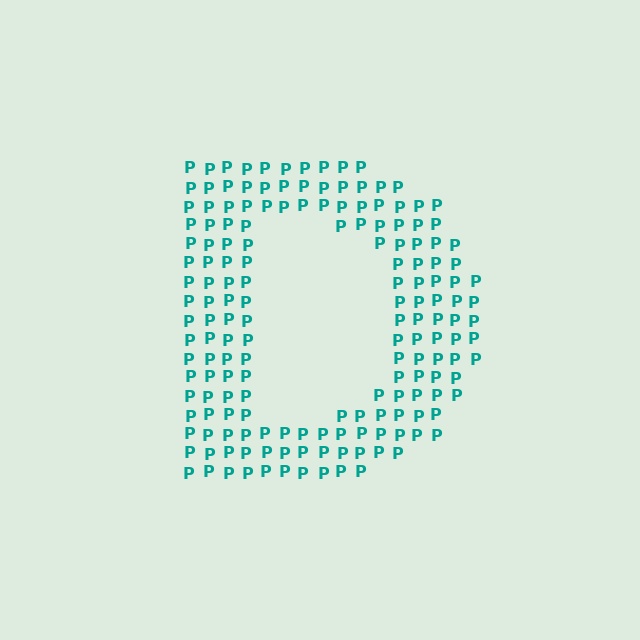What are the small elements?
The small elements are letter P's.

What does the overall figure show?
The overall figure shows the letter D.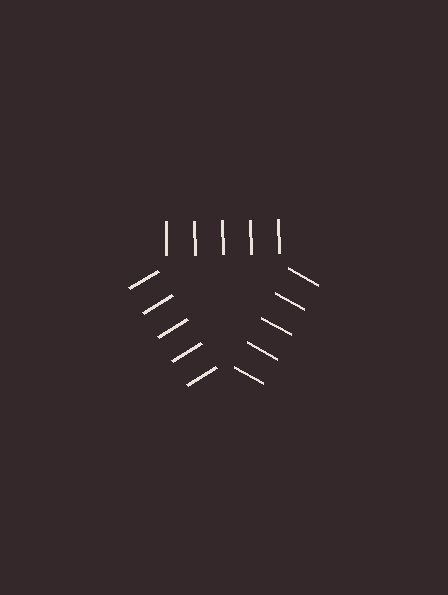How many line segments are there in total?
15 — 5 along each of the 3 edges.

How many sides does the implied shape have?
3 sides — the line-ends trace a triangle.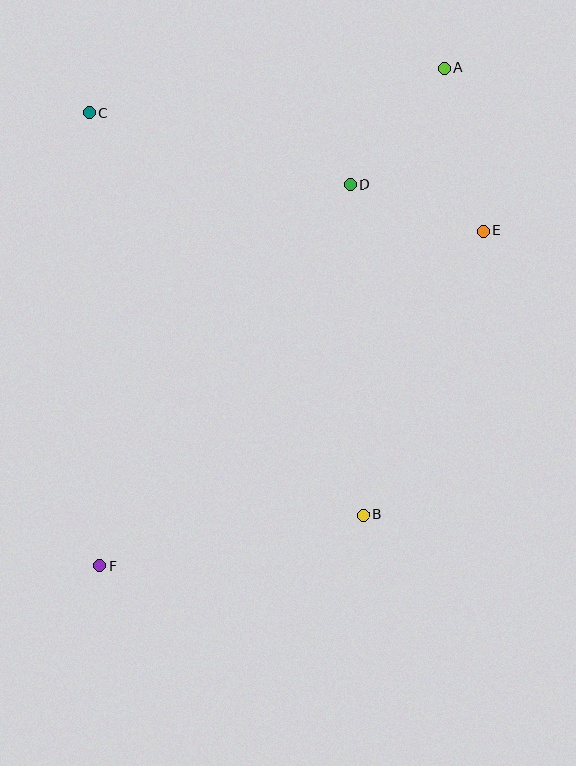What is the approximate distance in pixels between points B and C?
The distance between B and C is approximately 487 pixels.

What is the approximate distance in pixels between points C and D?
The distance between C and D is approximately 271 pixels.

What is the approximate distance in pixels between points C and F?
The distance between C and F is approximately 453 pixels.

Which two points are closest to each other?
Points D and E are closest to each other.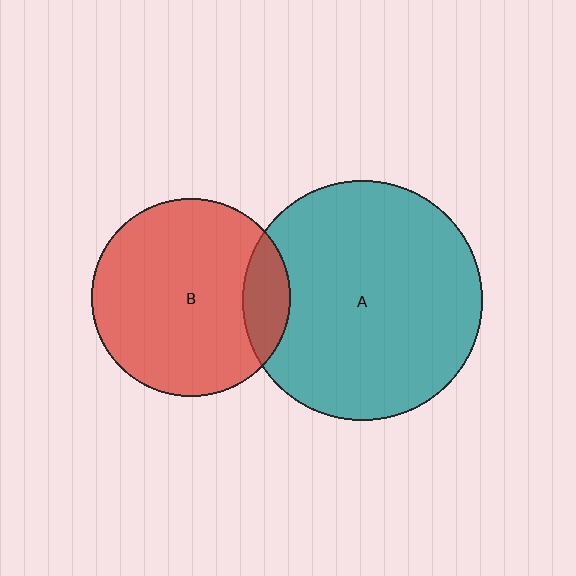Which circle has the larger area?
Circle A (teal).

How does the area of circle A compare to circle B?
Approximately 1.5 times.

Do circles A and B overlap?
Yes.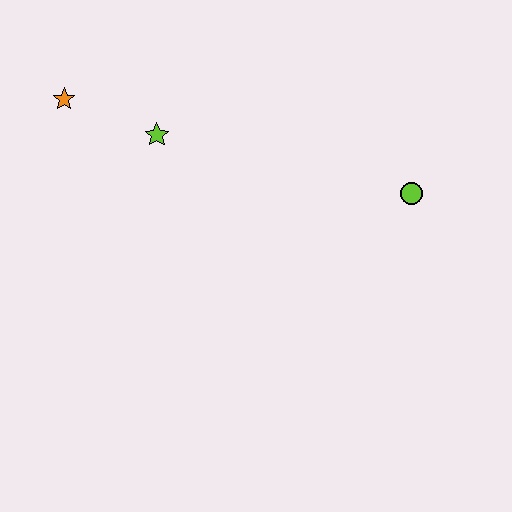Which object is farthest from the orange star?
The lime circle is farthest from the orange star.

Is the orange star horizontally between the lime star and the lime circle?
No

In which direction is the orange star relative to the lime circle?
The orange star is to the left of the lime circle.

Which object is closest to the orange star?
The lime star is closest to the orange star.